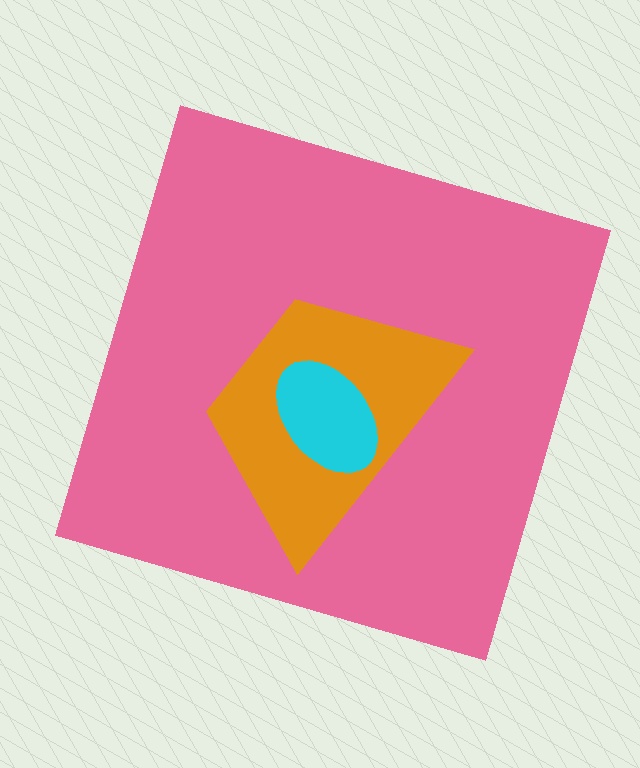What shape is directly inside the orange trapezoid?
The cyan ellipse.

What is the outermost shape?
The pink square.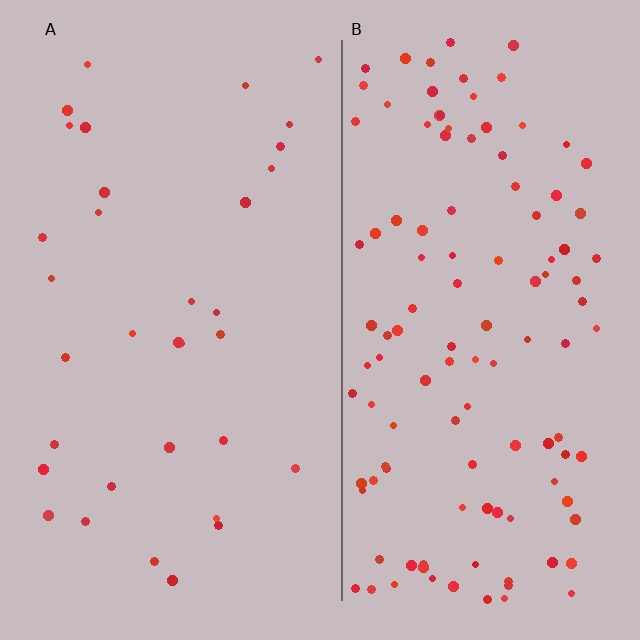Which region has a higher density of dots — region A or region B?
B (the right).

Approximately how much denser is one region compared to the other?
Approximately 3.5× — region B over region A.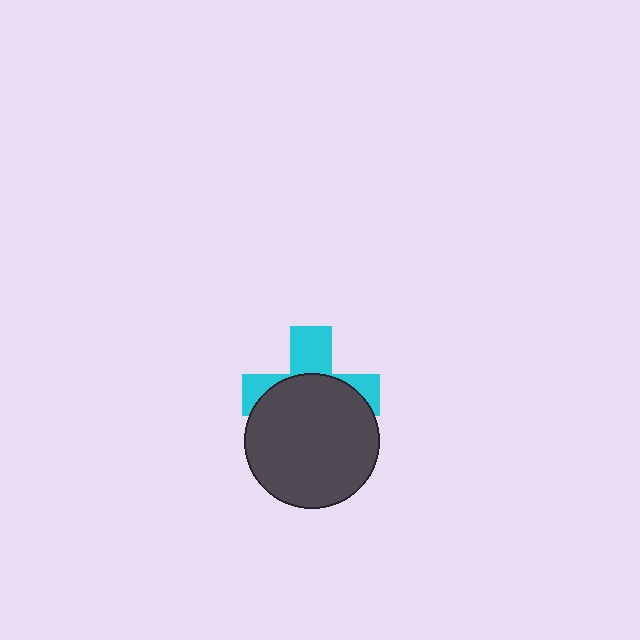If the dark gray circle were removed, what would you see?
You would see the complete cyan cross.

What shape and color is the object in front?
The object in front is a dark gray circle.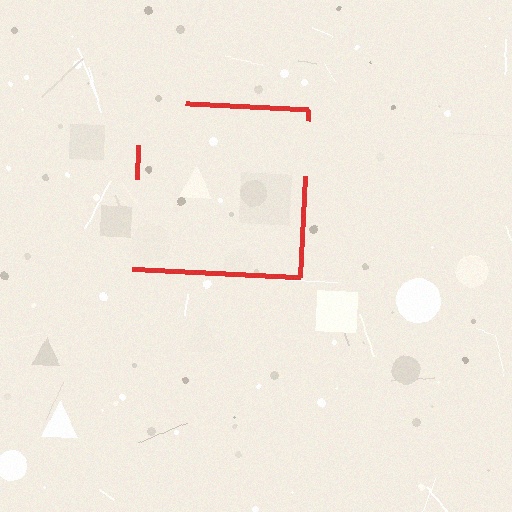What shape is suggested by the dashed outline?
The dashed outline suggests a square.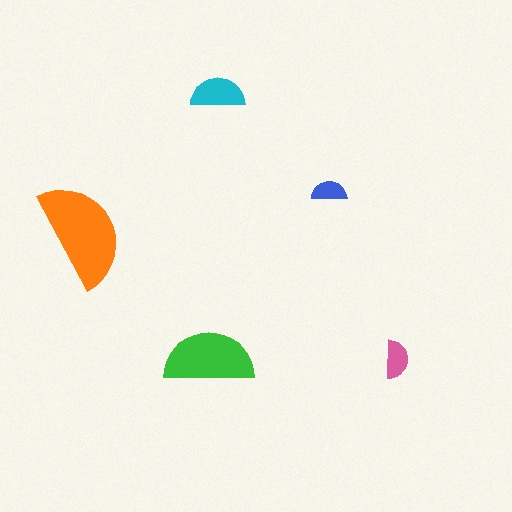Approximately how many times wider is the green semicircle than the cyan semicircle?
About 1.5 times wider.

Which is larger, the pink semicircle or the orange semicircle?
The orange one.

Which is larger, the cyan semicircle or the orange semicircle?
The orange one.